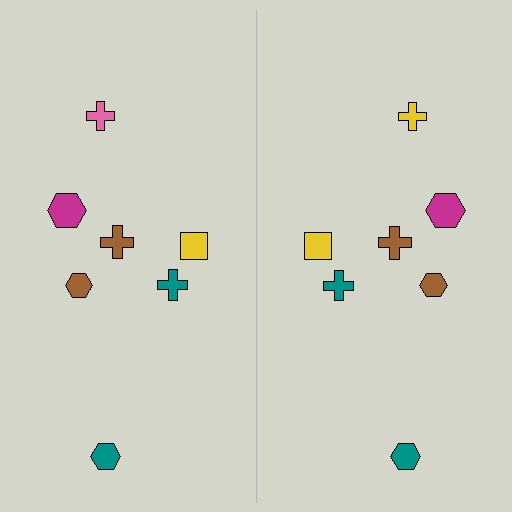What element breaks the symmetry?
The yellow cross on the right side breaks the symmetry — its mirror counterpart is pink.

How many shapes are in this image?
There are 14 shapes in this image.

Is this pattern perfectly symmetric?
No, the pattern is not perfectly symmetric. The yellow cross on the right side breaks the symmetry — its mirror counterpart is pink.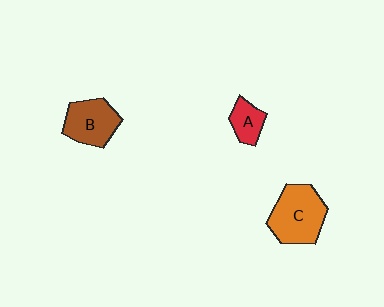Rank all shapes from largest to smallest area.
From largest to smallest: C (orange), B (brown), A (red).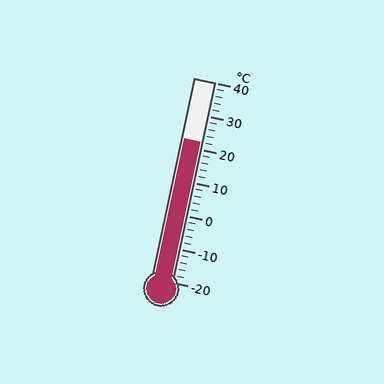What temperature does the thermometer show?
The thermometer shows approximately 22°C.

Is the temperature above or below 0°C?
The temperature is above 0°C.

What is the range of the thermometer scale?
The thermometer scale ranges from -20°C to 40°C.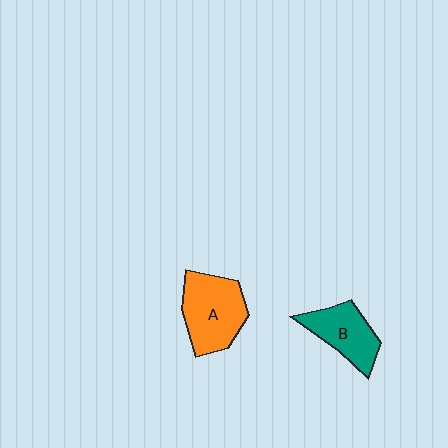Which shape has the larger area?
Shape A (orange).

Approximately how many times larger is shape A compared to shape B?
Approximately 1.3 times.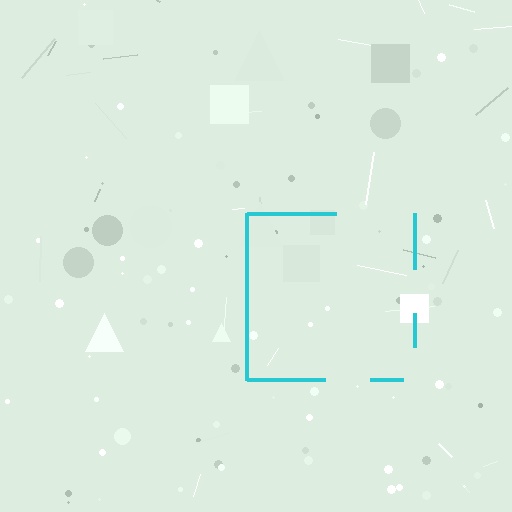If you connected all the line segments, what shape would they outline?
They would outline a square.